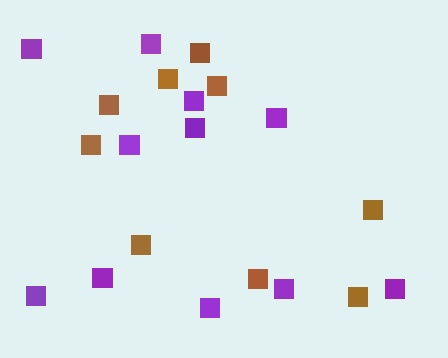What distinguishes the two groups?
There are 2 groups: one group of purple squares (11) and one group of brown squares (9).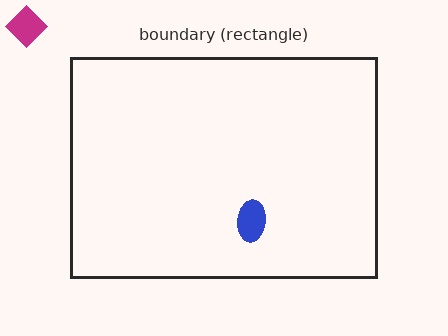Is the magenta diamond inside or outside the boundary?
Outside.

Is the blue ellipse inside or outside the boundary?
Inside.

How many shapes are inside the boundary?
1 inside, 1 outside.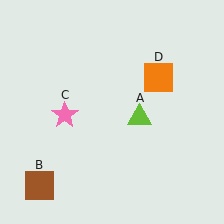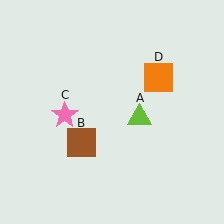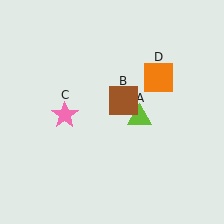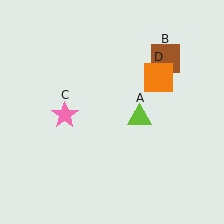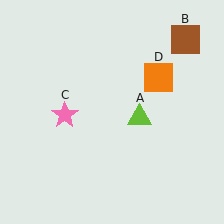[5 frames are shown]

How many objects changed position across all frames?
1 object changed position: brown square (object B).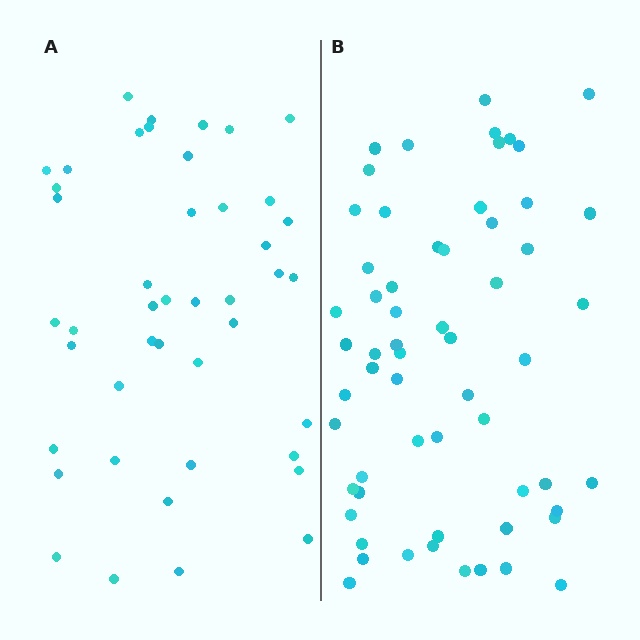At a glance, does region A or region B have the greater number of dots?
Region B (the right region) has more dots.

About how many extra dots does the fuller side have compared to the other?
Region B has approximately 15 more dots than region A.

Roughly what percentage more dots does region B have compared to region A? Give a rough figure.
About 35% more.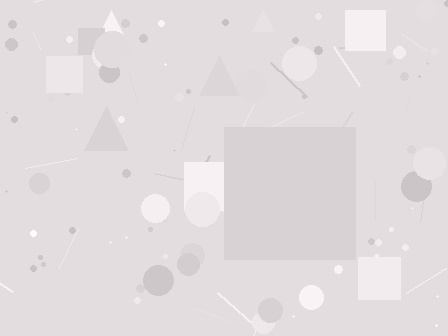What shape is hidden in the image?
A square is hidden in the image.